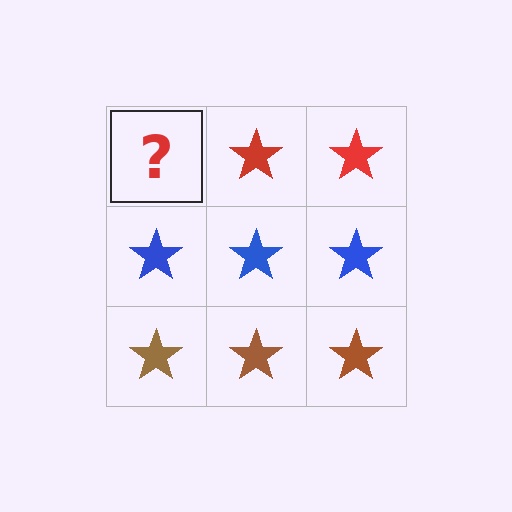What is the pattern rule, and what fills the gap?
The rule is that each row has a consistent color. The gap should be filled with a red star.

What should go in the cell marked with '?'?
The missing cell should contain a red star.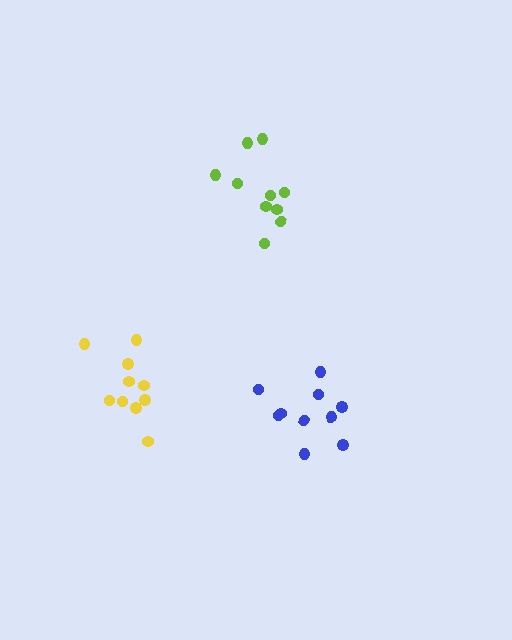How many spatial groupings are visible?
There are 3 spatial groupings.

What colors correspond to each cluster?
The clusters are colored: lime, blue, yellow.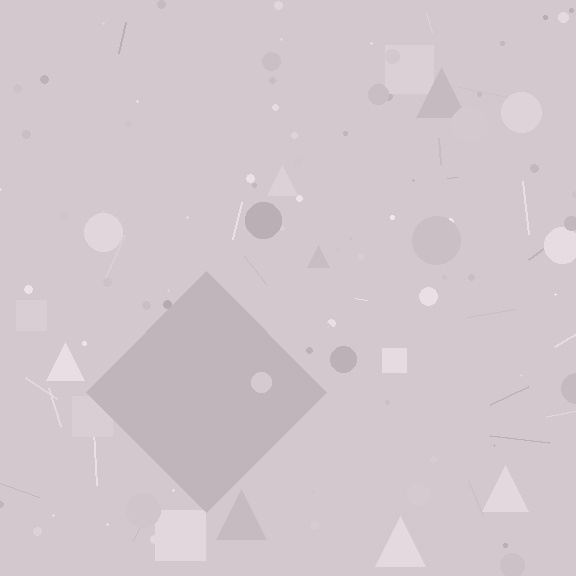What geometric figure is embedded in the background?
A diamond is embedded in the background.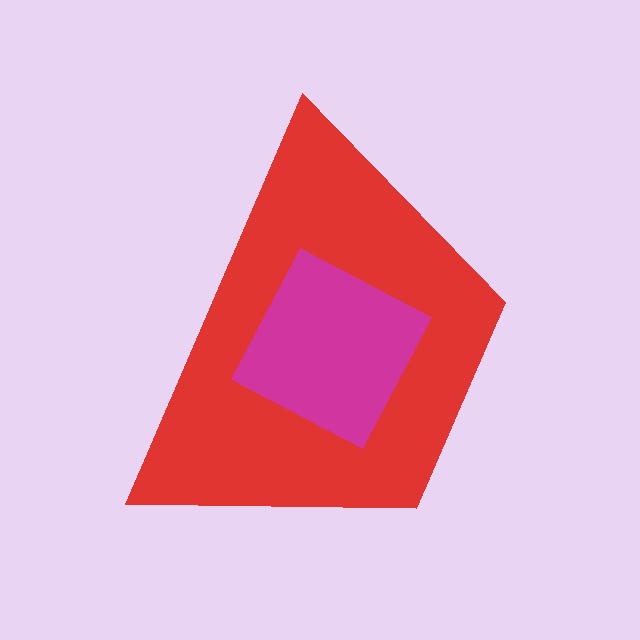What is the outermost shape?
The red trapezoid.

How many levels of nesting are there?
2.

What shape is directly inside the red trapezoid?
The magenta square.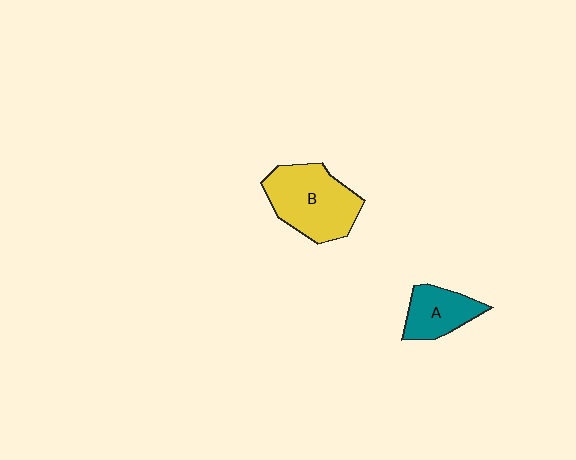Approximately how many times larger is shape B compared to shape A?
Approximately 1.7 times.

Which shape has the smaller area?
Shape A (teal).